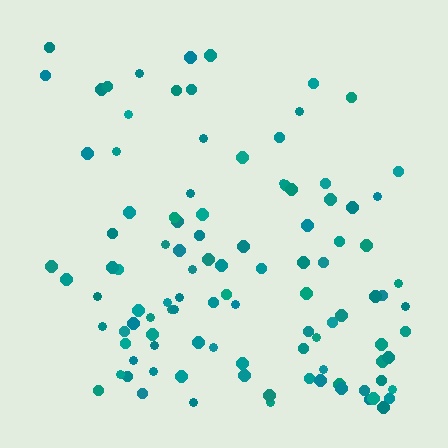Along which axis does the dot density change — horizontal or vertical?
Vertical.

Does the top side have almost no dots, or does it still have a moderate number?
Still a moderate number, just noticeably fewer than the bottom.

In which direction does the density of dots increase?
From top to bottom, with the bottom side densest.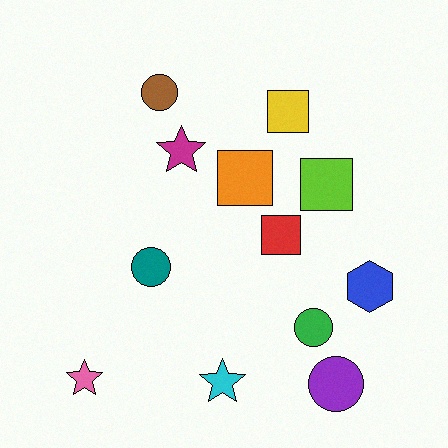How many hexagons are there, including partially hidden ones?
There is 1 hexagon.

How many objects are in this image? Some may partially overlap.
There are 12 objects.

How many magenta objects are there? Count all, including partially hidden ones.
There is 1 magenta object.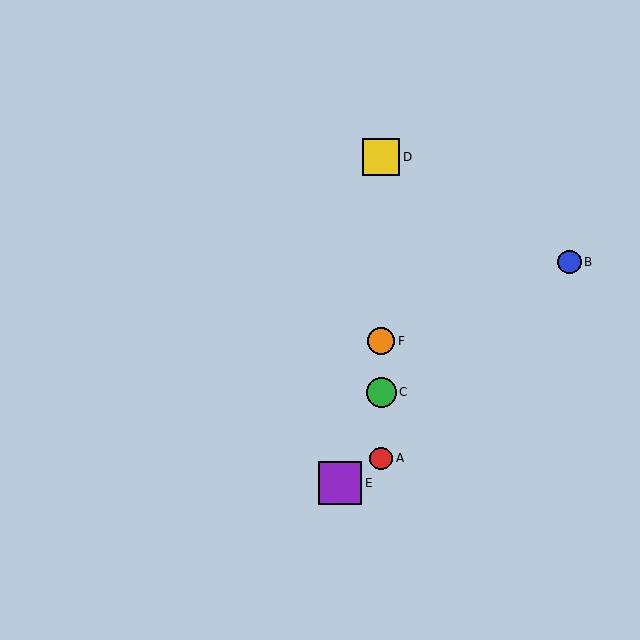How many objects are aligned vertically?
4 objects (A, C, D, F) are aligned vertically.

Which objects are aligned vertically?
Objects A, C, D, F are aligned vertically.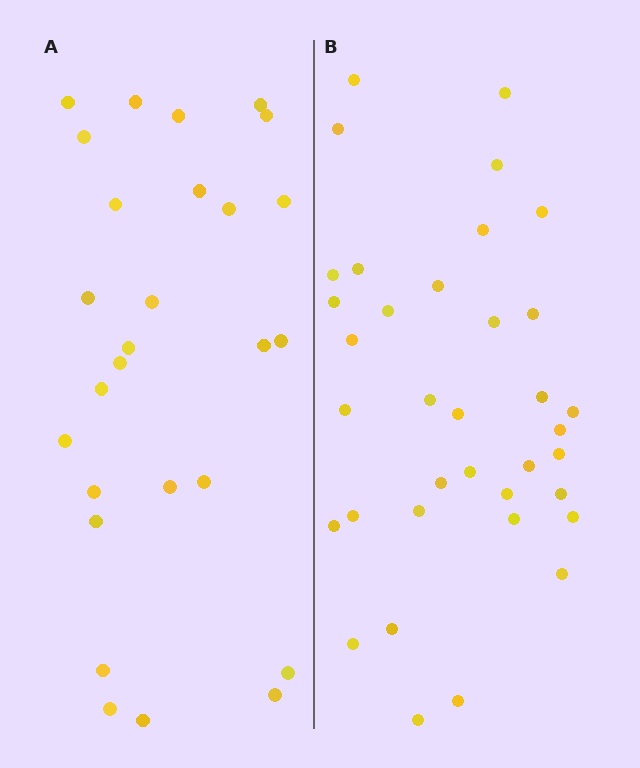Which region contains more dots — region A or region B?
Region B (the right region) has more dots.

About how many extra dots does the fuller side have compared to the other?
Region B has roughly 8 or so more dots than region A.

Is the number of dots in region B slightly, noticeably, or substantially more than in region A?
Region B has noticeably more, but not dramatically so. The ratio is roughly 1.3 to 1.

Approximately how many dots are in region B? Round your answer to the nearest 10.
About 40 dots. (The exact count is 36, which rounds to 40.)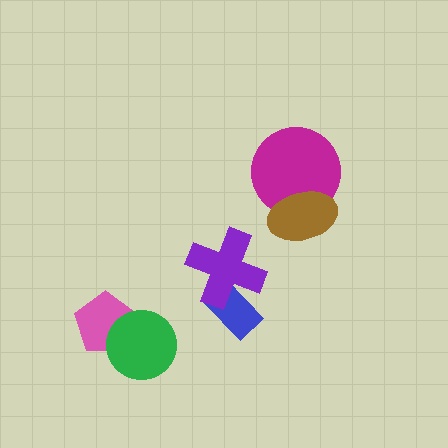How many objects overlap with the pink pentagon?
1 object overlaps with the pink pentagon.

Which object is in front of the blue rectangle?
The purple cross is in front of the blue rectangle.